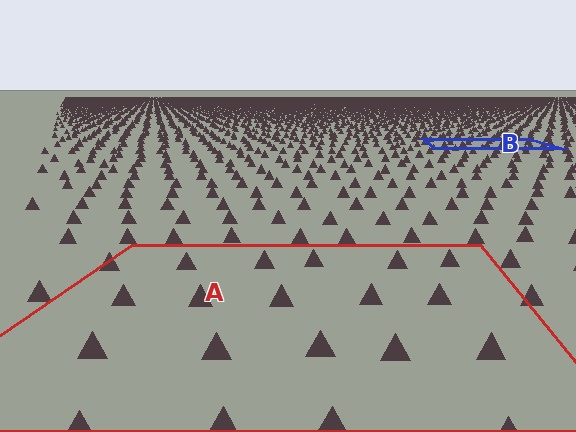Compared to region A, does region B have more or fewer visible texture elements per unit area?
Region B has more texture elements per unit area — they are packed more densely because it is farther away.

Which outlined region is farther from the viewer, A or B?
Region B is farther from the viewer — the texture elements inside it appear smaller and more densely packed.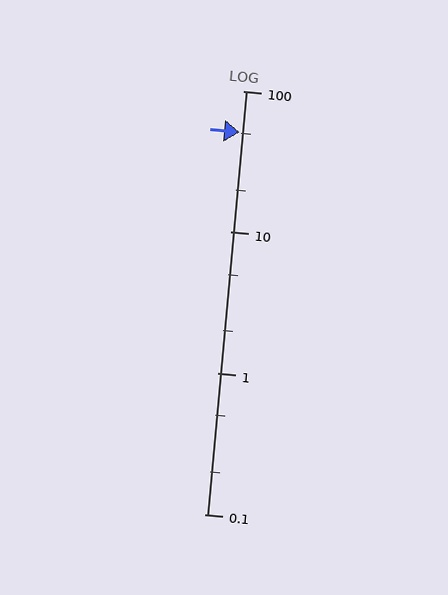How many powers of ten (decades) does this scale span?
The scale spans 3 decades, from 0.1 to 100.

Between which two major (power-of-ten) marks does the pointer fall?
The pointer is between 10 and 100.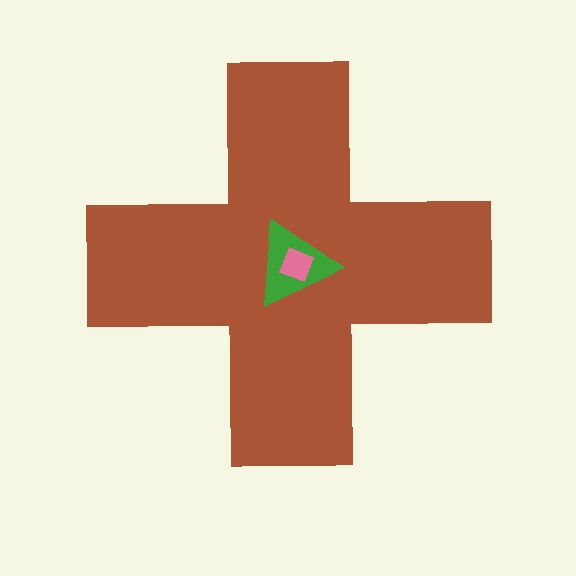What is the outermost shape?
The brown cross.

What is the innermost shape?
The pink square.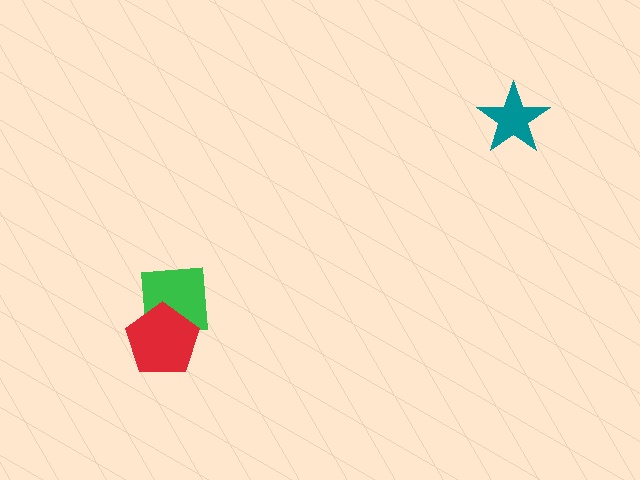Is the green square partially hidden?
Yes, it is partially covered by another shape.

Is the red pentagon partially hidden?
No, no other shape covers it.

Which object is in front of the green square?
The red pentagon is in front of the green square.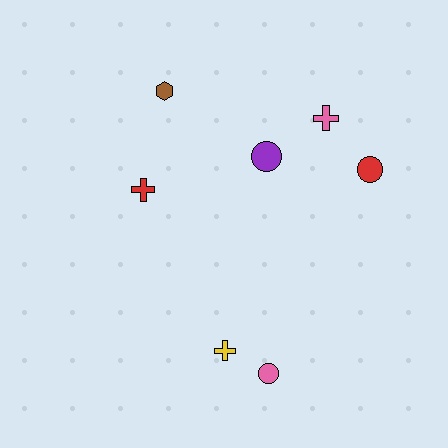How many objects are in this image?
There are 7 objects.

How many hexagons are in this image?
There is 1 hexagon.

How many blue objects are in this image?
There are no blue objects.